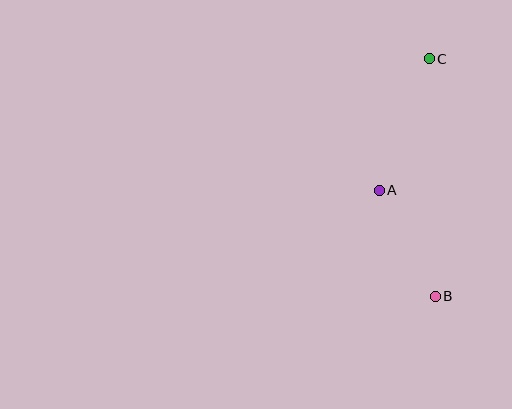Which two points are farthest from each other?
Points B and C are farthest from each other.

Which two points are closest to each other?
Points A and B are closest to each other.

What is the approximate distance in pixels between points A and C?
The distance between A and C is approximately 141 pixels.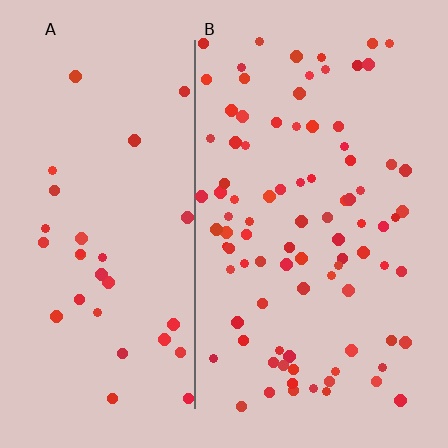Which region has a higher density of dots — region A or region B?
B (the right).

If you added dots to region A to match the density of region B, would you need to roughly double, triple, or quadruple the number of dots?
Approximately triple.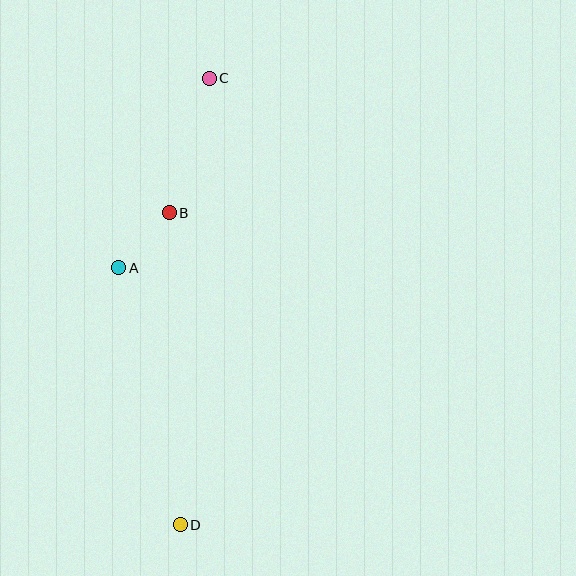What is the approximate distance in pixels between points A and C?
The distance between A and C is approximately 210 pixels.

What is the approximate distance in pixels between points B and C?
The distance between B and C is approximately 140 pixels.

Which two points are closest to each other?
Points A and B are closest to each other.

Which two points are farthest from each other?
Points C and D are farthest from each other.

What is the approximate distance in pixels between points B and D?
The distance between B and D is approximately 312 pixels.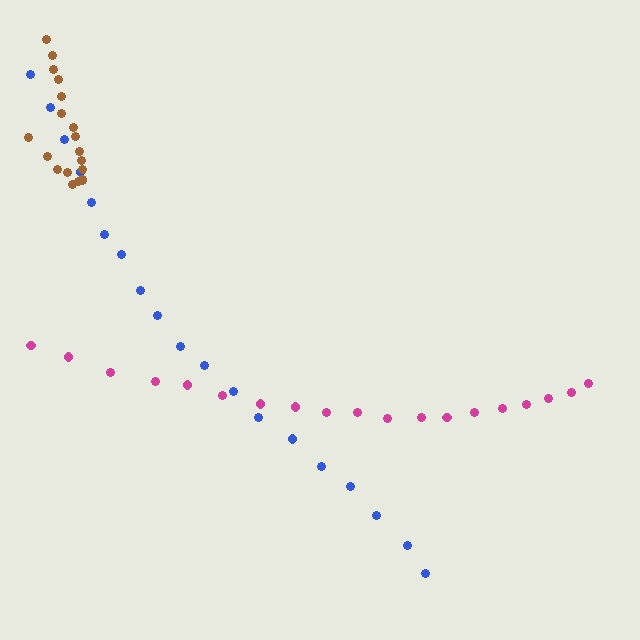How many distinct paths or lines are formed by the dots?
There are 3 distinct paths.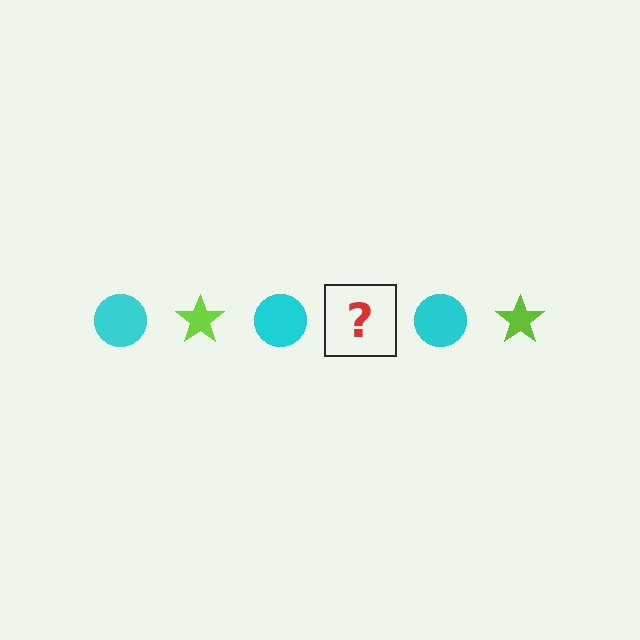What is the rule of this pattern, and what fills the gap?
The rule is that the pattern alternates between cyan circle and lime star. The gap should be filled with a lime star.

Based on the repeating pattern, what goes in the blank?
The blank should be a lime star.